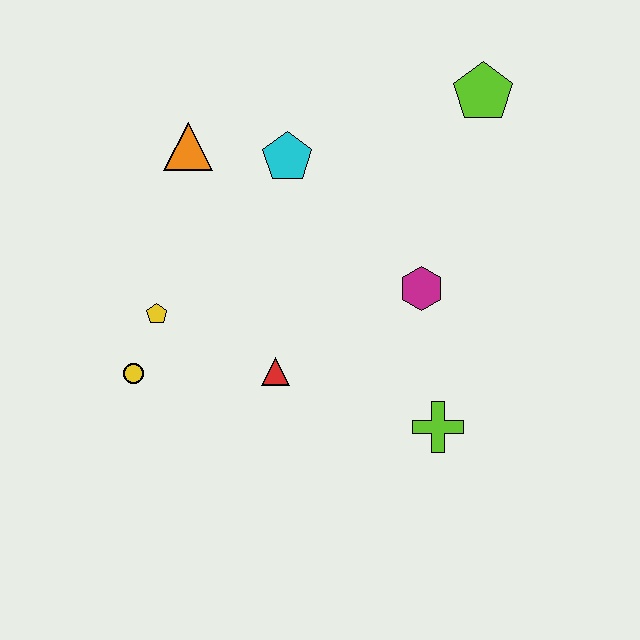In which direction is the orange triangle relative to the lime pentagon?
The orange triangle is to the left of the lime pentagon.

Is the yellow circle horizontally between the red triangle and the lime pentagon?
No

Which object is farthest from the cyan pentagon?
The lime cross is farthest from the cyan pentagon.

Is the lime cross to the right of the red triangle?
Yes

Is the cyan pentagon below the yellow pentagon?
No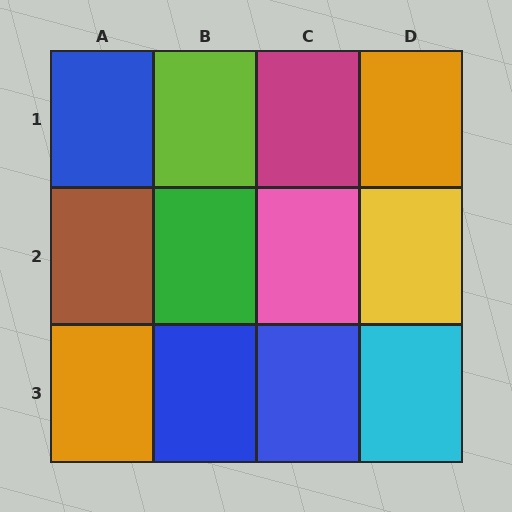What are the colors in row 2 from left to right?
Brown, green, pink, yellow.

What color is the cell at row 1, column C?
Magenta.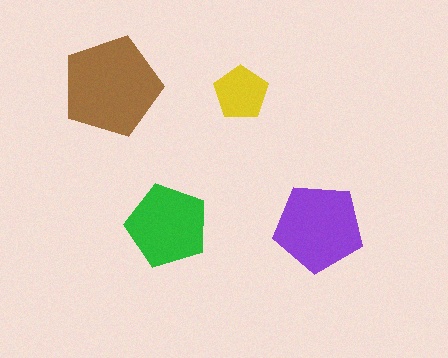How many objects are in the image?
There are 4 objects in the image.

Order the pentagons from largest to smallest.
the brown one, the purple one, the green one, the yellow one.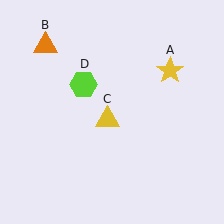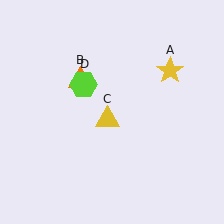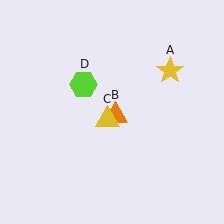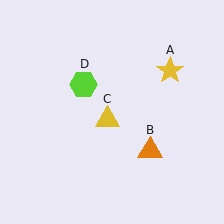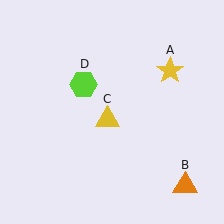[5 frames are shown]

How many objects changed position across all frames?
1 object changed position: orange triangle (object B).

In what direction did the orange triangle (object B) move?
The orange triangle (object B) moved down and to the right.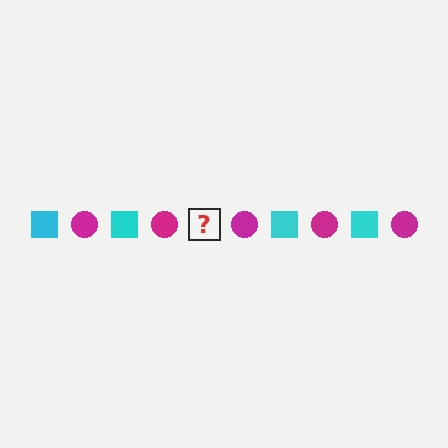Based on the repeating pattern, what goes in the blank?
The blank should be a cyan square.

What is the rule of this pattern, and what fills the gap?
The rule is that the pattern alternates between cyan square and magenta circle. The gap should be filled with a cyan square.